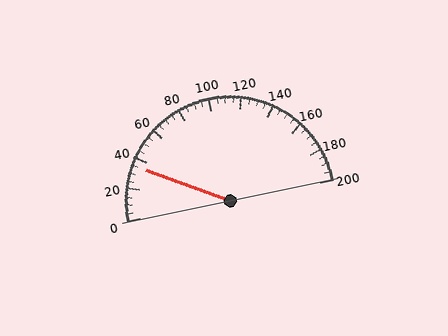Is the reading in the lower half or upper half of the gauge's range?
The reading is in the lower half of the range (0 to 200).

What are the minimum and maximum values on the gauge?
The gauge ranges from 0 to 200.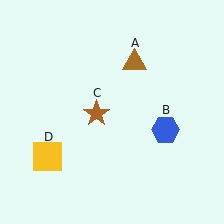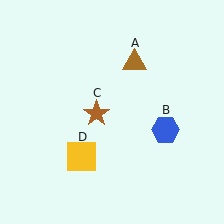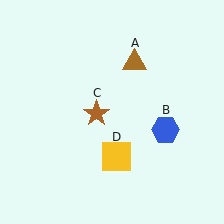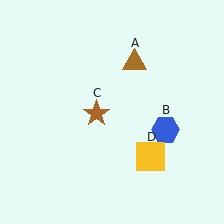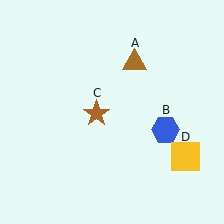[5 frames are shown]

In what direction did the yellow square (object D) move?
The yellow square (object D) moved right.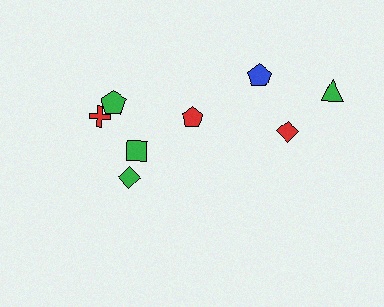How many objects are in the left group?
There are 5 objects.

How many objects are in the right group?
There are 3 objects.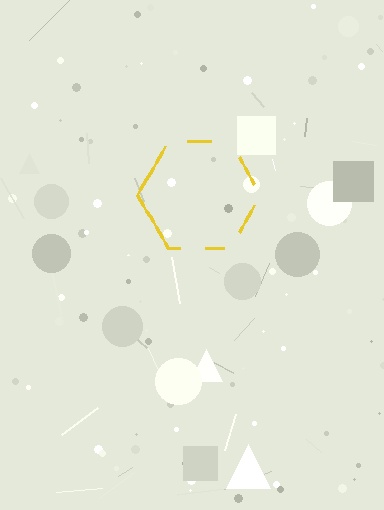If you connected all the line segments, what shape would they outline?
They would outline a hexagon.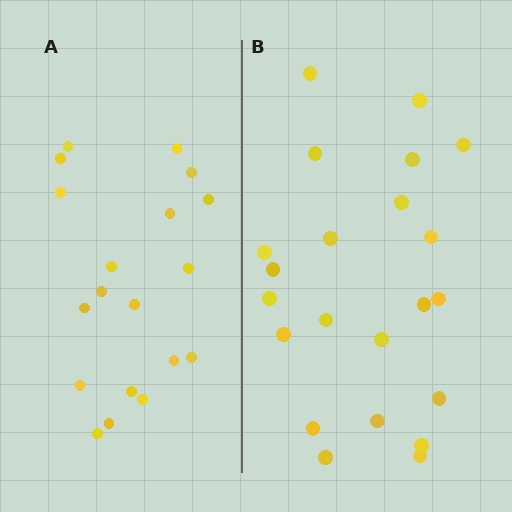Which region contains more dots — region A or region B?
Region B (the right region) has more dots.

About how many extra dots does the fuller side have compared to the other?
Region B has just a few more — roughly 2 or 3 more dots than region A.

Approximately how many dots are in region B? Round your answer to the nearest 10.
About 20 dots. (The exact count is 22, which rounds to 20.)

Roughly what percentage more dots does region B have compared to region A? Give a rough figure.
About 15% more.